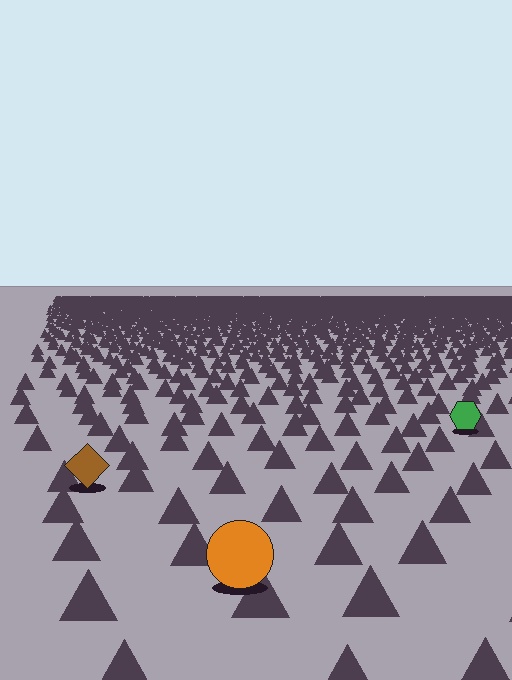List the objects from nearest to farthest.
From nearest to farthest: the orange circle, the brown diamond, the green hexagon.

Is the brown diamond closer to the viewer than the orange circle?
No. The orange circle is closer — you can tell from the texture gradient: the ground texture is coarser near it.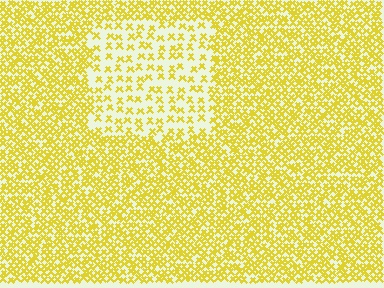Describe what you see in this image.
The image contains small yellow elements arranged at two different densities. A rectangle-shaped region is visible where the elements are less densely packed than the surrounding area.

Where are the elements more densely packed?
The elements are more densely packed outside the rectangle boundary.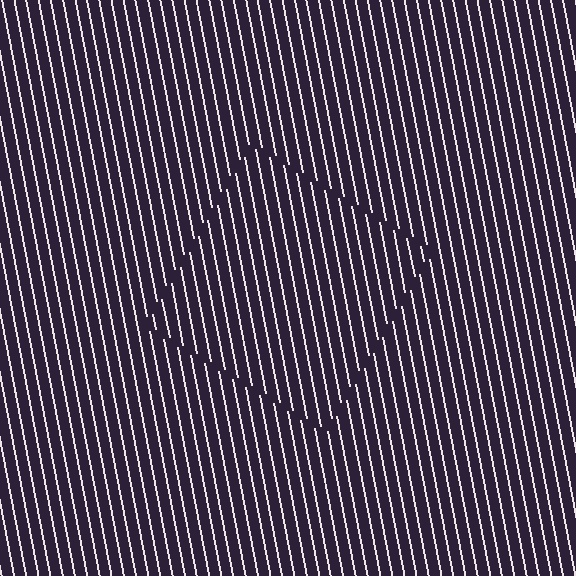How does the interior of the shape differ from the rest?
The interior of the shape contains the same grating, shifted by half a period — the contour is defined by the phase discontinuity where line-ends from the inner and outer gratings abut.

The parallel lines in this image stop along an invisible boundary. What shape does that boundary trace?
An illusory square. The interior of the shape contains the same grating, shifted by half a period — the contour is defined by the phase discontinuity where line-ends from the inner and outer gratings abut.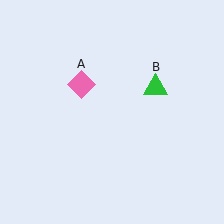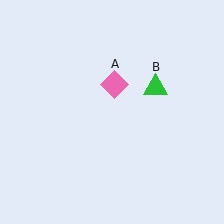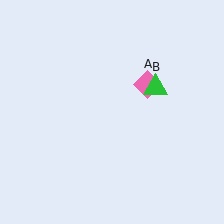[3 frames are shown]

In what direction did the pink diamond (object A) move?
The pink diamond (object A) moved right.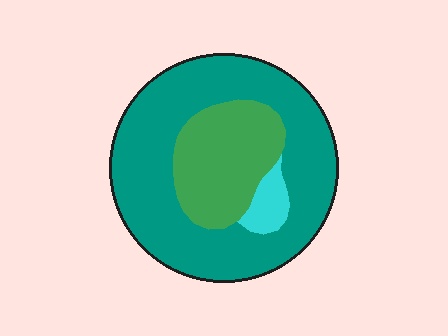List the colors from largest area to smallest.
From largest to smallest: teal, green, cyan.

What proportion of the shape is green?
Green covers about 25% of the shape.